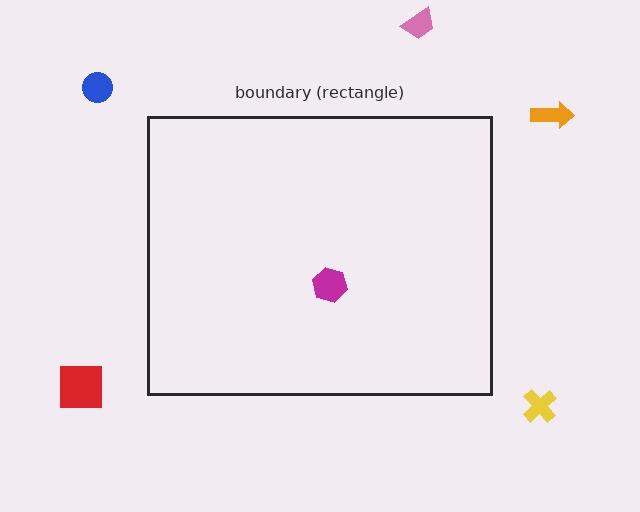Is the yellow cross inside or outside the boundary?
Outside.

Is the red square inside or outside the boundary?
Outside.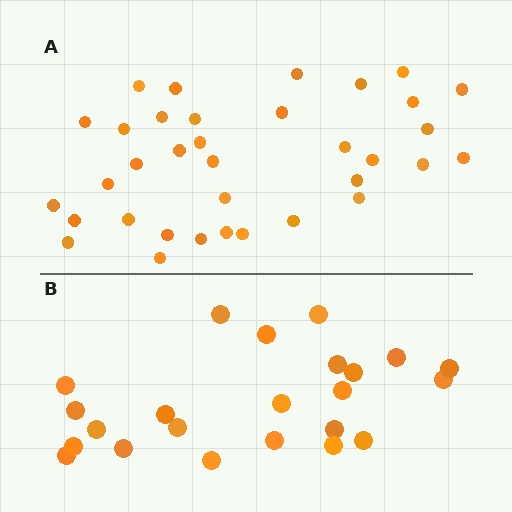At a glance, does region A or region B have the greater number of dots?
Region A (the top region) has more dots.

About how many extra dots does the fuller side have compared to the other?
Region A has roughly 12 or so more dots than region B.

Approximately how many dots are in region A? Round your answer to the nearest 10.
About 40 dots. (The exact count is 35, which rounds to 40.)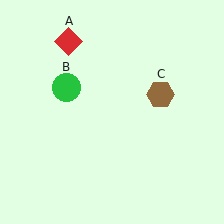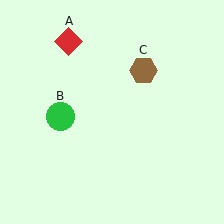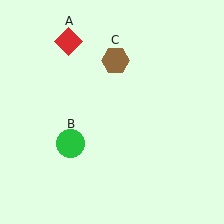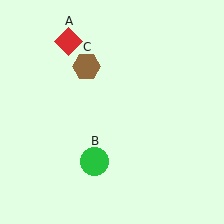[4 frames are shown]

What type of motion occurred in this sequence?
The green circle (object B), brown hexagon (object C) rotated counterclockwise around the center of the scene.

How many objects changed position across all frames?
2 objects changed position: green circle (object B), brown hexagon (object C).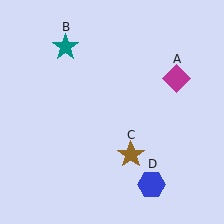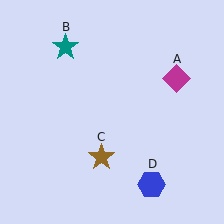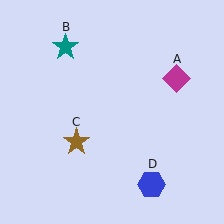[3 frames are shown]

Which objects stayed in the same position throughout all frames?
Magenta diamond (object A) and teal star (object B) and blue hexagon (object D) remained stationary.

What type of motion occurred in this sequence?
The brown star (object C) rotated clockwise around the center of the scene.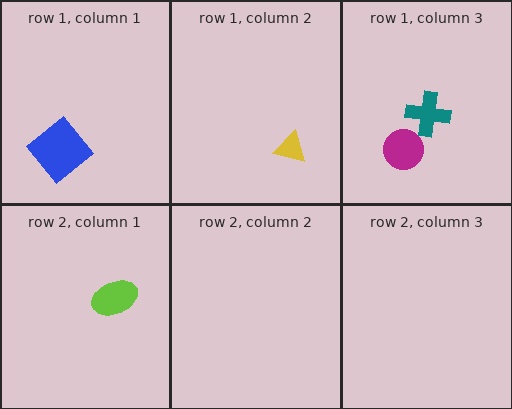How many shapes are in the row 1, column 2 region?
1.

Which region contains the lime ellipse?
The row 2, column 1 region.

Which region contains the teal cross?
The row 1, column 3 region.